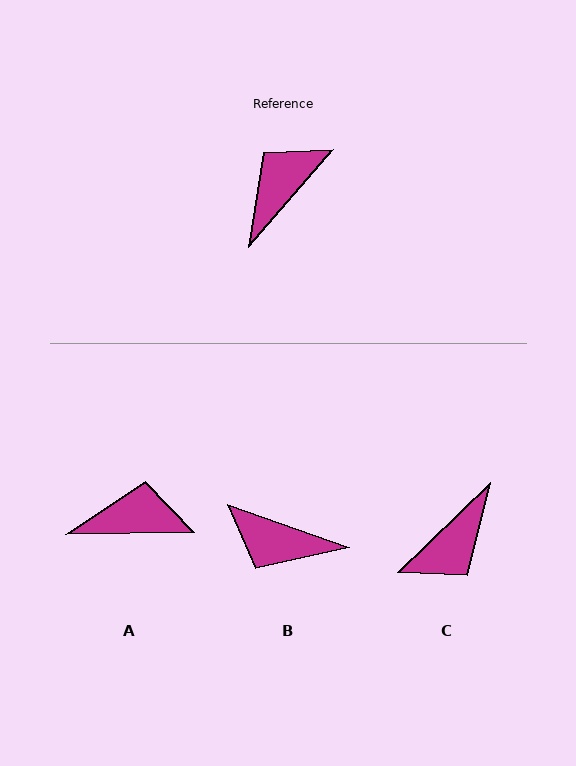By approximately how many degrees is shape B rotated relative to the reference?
Approximately 111 degrees counter-clockwise.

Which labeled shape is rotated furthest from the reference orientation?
C, about 175 degrees away.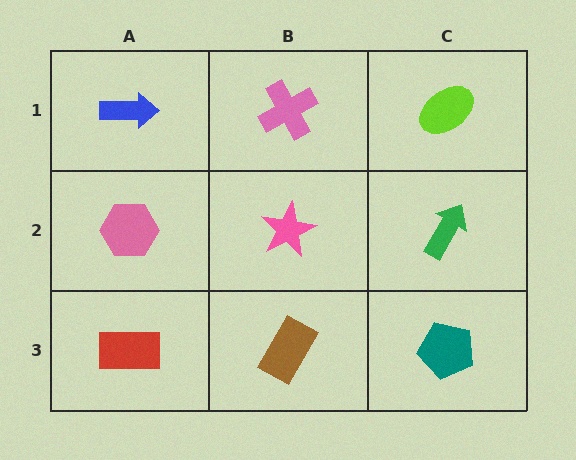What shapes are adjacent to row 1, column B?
A pink star (row 2, column B), a blue arrow (row 1, column A), a lime ellipse (row 1, column C).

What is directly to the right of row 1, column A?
A pink cross.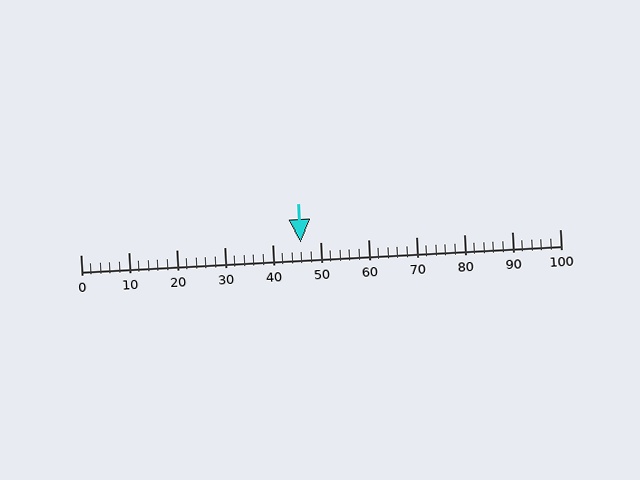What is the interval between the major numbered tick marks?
The major tick marks are spaced 10 units apart.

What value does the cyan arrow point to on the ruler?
The cyan arrow points to approximately 46.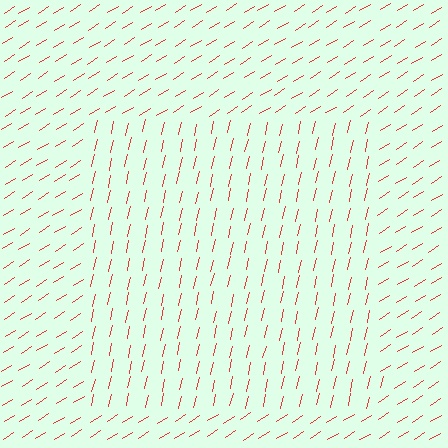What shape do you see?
I see a rectangle.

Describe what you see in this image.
The image is filled with small red line segments. A rectangle region in the image has lines oriented differently from the surrounding lines, creating a visible texture boundary.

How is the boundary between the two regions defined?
The boundary is defined purely by a change in line orientation (approximately 45 degrees difference). All lines are the same color and thickness.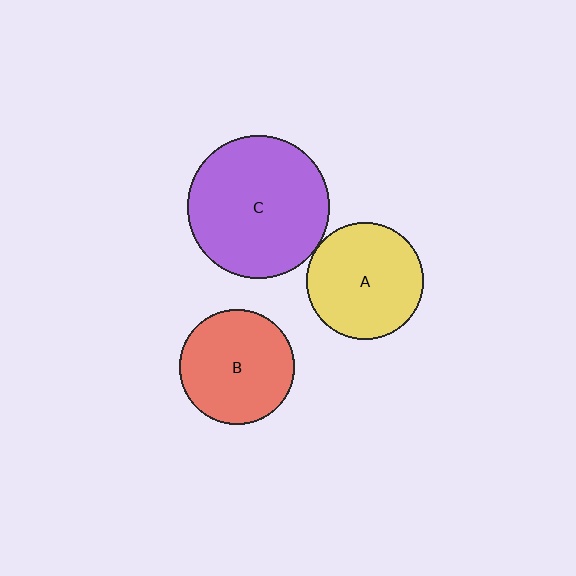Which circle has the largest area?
Circle C (purple).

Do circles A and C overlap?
Yes.